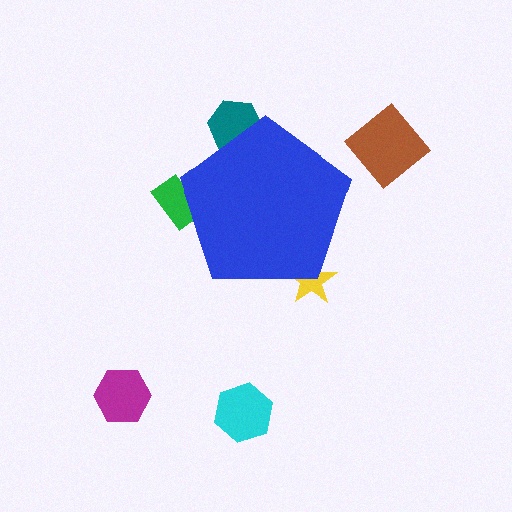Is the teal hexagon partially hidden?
Yes, the teal hexagon is partially hidden behind the blue pentagon.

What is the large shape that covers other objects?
A blue pentagon.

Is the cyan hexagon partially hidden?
No, the cyan hexagon is fully visible.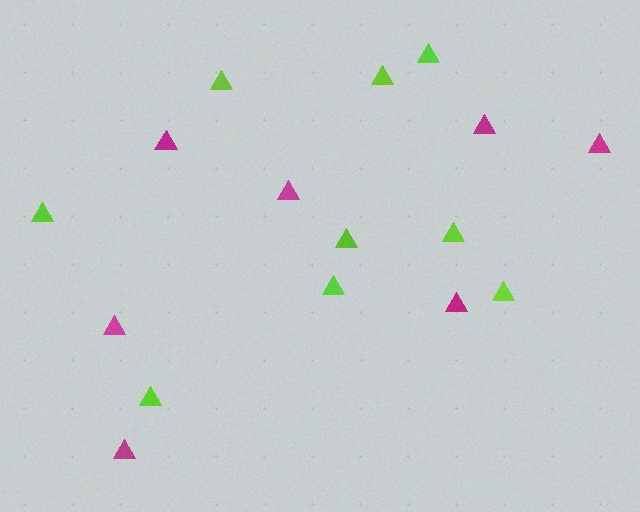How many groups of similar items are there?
There are 2 groups: one group of lime triangles (9) and one group of magenta triangles (7).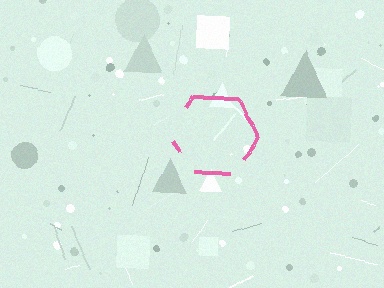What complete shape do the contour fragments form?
The contour fragments form a hexagon.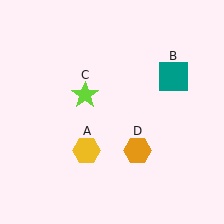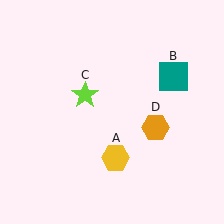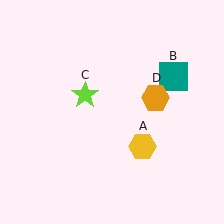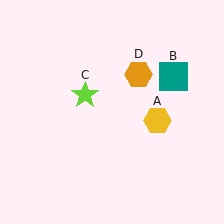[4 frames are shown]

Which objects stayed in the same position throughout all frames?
Teal square (object B) and lime star (object C) remained stationary.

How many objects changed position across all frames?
2 objects changed position: yellow hexagon (object A), orange hexagon (object D).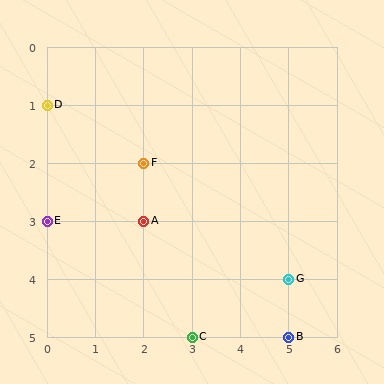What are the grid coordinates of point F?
Point F is at grid coordinates (2, 2).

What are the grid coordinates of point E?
Point E is at grid coordinates (0, 3).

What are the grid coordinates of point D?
Point D is at grid coordinates (0, 1).